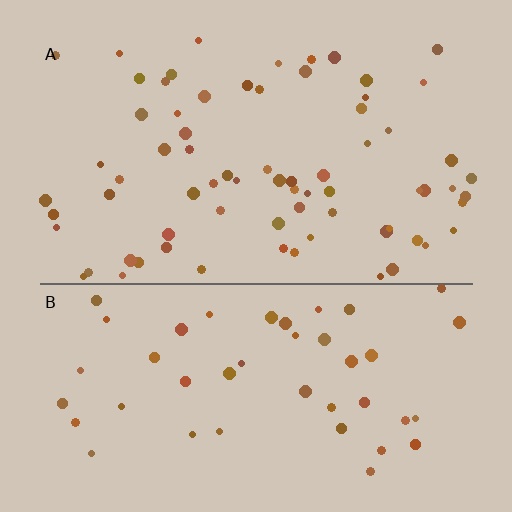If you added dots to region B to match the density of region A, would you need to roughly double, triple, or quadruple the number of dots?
Approximately double.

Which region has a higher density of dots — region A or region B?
A (the top).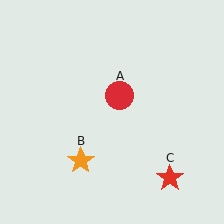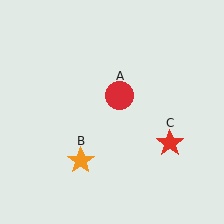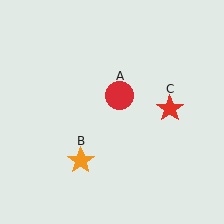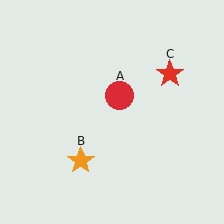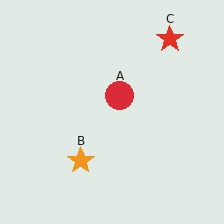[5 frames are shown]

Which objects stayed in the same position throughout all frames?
Red circle (object A) and orange star (object B) remained stationary.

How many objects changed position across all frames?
1 object changed position: red star (object C).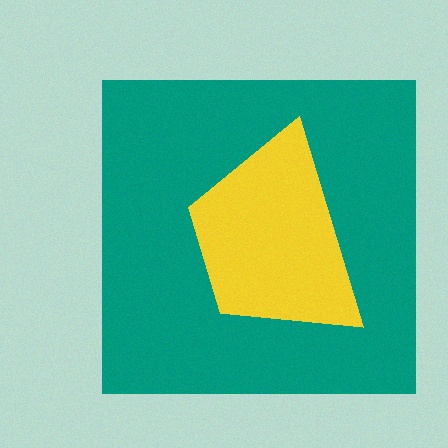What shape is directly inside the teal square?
The yellow trapezoid.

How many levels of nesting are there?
2.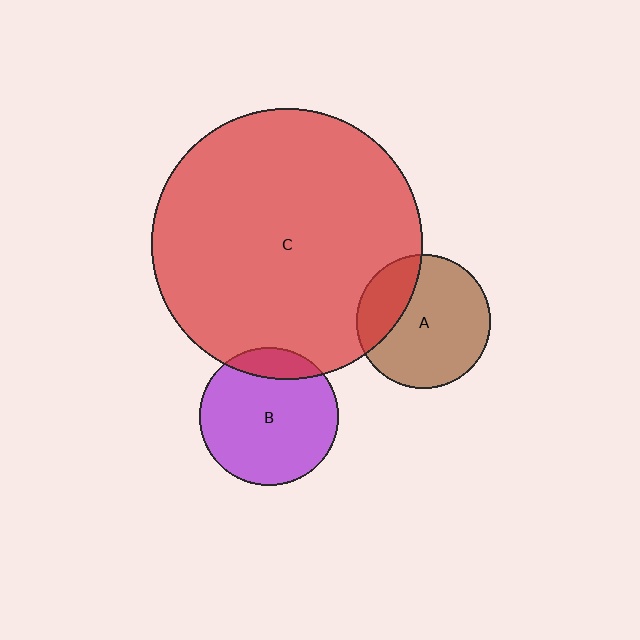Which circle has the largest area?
Circle C (red).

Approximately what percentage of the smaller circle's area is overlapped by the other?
Approximately 15%.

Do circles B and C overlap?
Yes.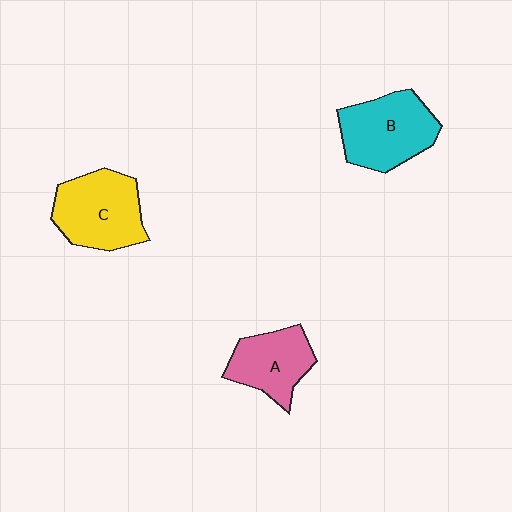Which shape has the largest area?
Shape C (yellow).